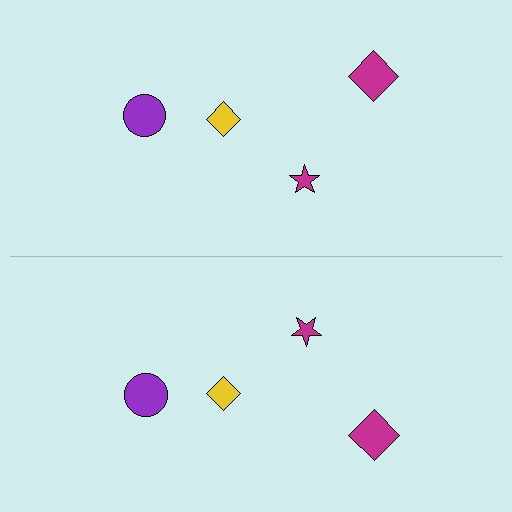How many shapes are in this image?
There are 8 shapes in this image.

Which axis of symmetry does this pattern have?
The pattern has a horizontal axis of symmetry running through the center of the image.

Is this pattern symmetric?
Yes, this pattern has bilateral (reflection) symmetry.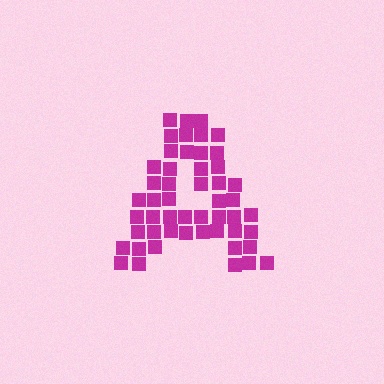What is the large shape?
The large shape is the letter A.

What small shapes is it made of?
It is made of small squares.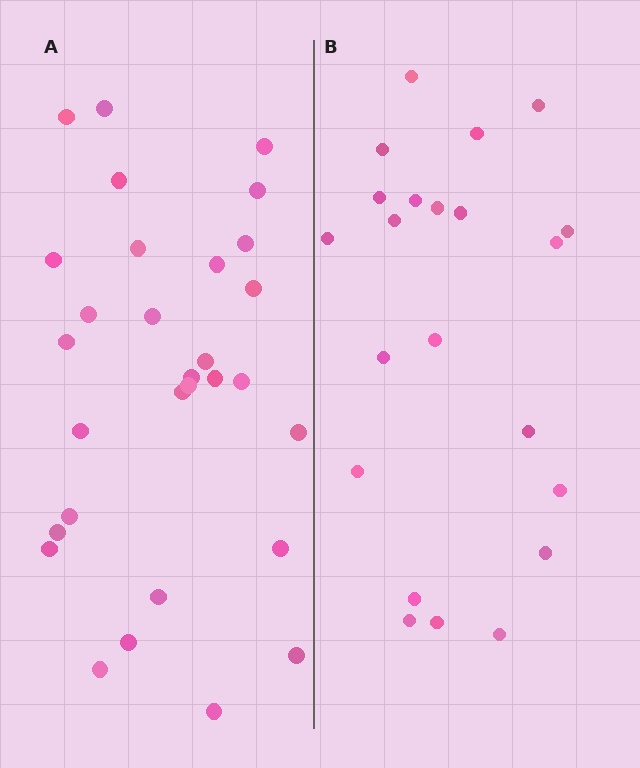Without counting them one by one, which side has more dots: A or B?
Region A (the left region) has more dots.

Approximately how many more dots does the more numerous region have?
Region A has roughly 8 or so more dots than region B.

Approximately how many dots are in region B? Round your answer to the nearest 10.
About 20 dots. (The exact count is 22, which rounds to 20.)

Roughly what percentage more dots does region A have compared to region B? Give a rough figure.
About 35% more.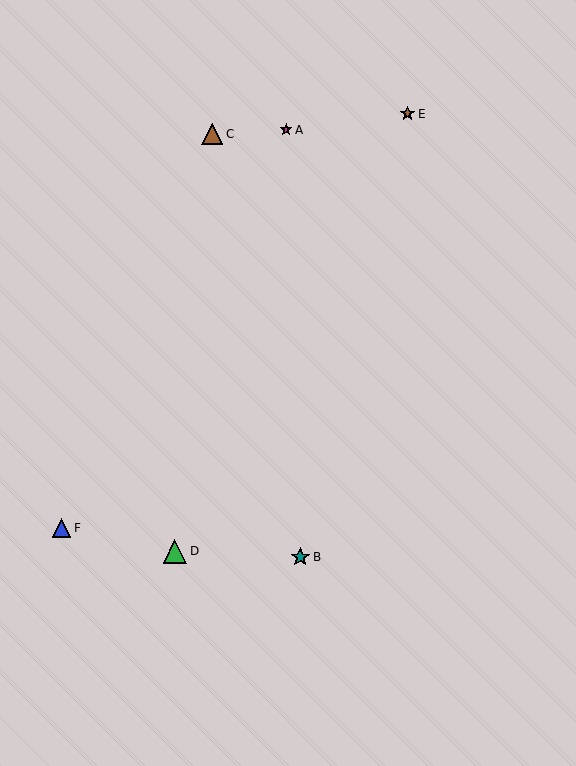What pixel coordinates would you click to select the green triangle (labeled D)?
Click at (175, 551) to select the green triangle D.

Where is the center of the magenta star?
The center of the magenta star is at (286, 130).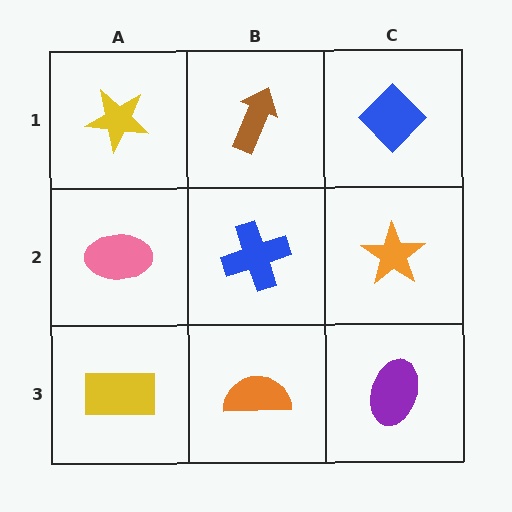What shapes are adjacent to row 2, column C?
A blue diamond (row 1, column C), a purple ellipse (row 3, column C), a blue cross (row 2, column B).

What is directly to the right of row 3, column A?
An orange semicircle.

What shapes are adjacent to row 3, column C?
An orange star (row 2, column C), an orange semicircle (row 3, column B).